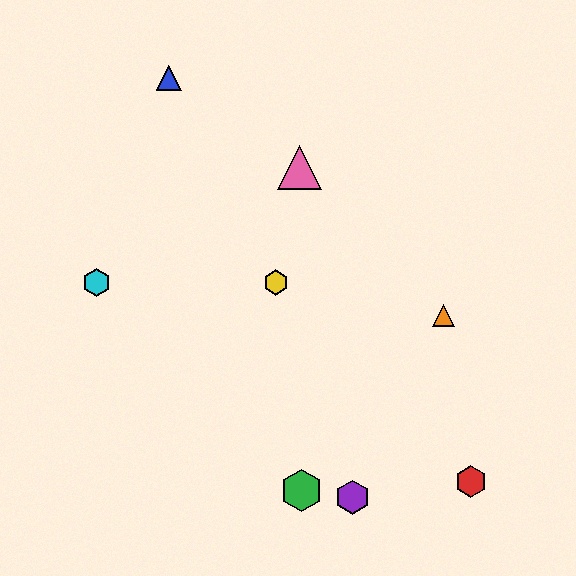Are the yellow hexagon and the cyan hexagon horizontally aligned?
Yes, both are at y≈283.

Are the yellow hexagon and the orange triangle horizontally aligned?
No, the yellow hexagon is at y≈283 and the orange triangle is at y≈316.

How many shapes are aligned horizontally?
2 shapes (the yellow hexagon, the cyan hexagon) are aligned horizontally.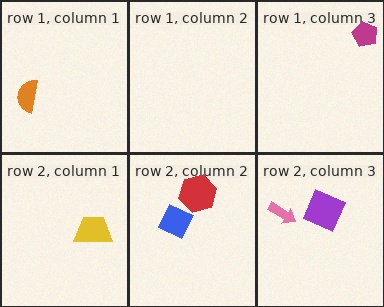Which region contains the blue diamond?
The row 2, column 2 region.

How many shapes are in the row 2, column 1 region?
1.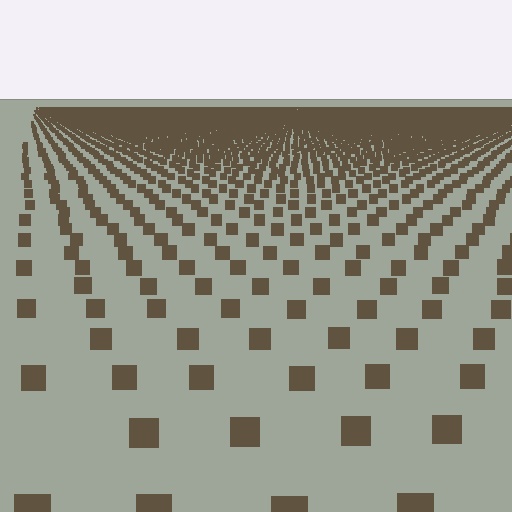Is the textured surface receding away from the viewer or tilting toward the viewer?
The surface is receding away from the viewer. Texture elements get smaller and denser toward the top.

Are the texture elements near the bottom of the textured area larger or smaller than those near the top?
Larger. Near the bottom, elements are closer to the viewer and appear at a bigger on-screen size.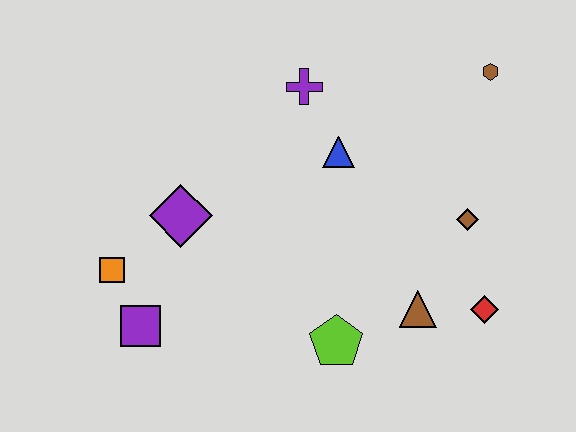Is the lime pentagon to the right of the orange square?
Yes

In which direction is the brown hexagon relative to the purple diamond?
The brown hexagon is to the right of the purple diamond.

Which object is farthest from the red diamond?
The orange square is farthest from the red diamond.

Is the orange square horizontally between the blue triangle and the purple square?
No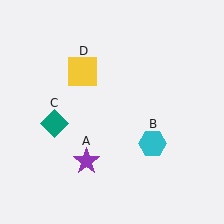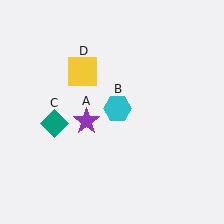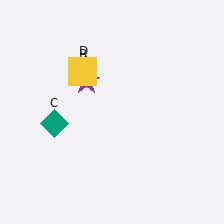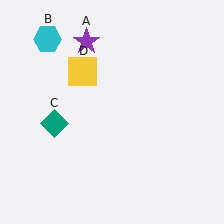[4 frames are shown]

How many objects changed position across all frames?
2 objects changed position: purple star (object A), cyan hexagon (object B).